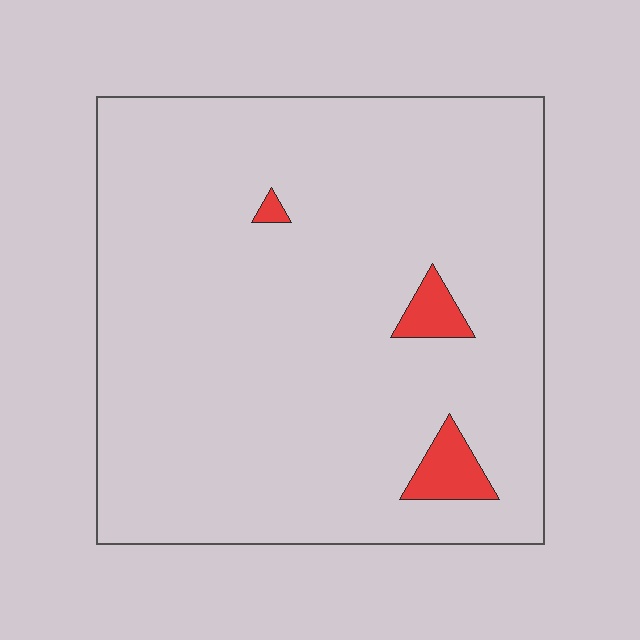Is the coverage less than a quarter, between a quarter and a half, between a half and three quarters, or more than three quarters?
Less than a quarter.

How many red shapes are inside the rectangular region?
3.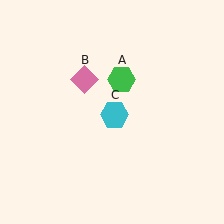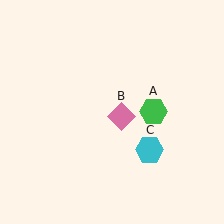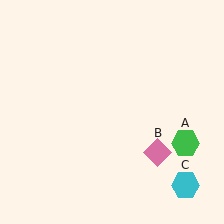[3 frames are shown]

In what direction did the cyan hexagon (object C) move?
The cyan hexagon (object C) moved down and to the right.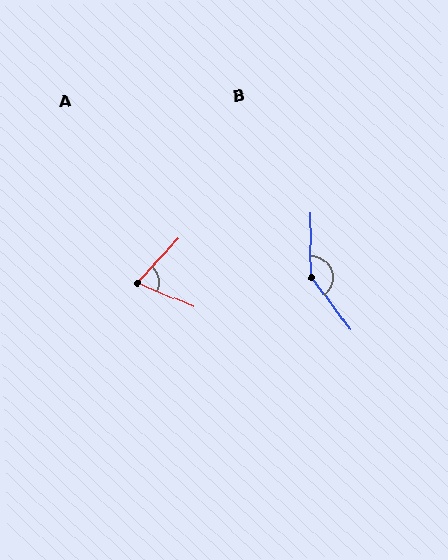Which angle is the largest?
B, at approximately 144 degrees.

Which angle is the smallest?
A, at approximately 69 degrees.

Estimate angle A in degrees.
Approximately 69 degrees.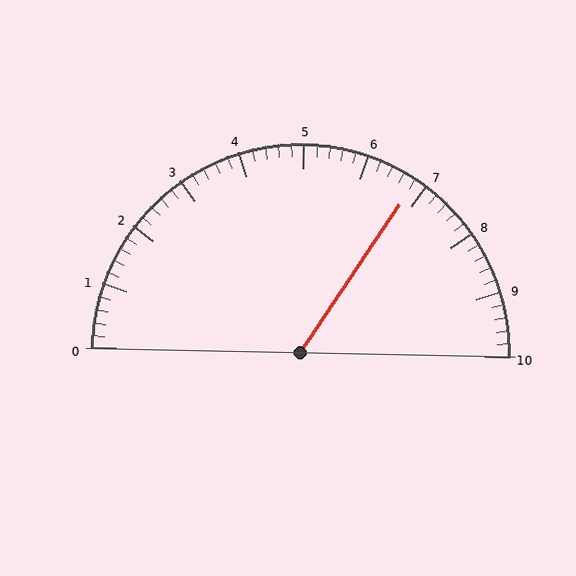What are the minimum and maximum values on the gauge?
The gauge ranges from 0 to 10.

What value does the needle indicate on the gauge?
The needle indicates approximately 6.8.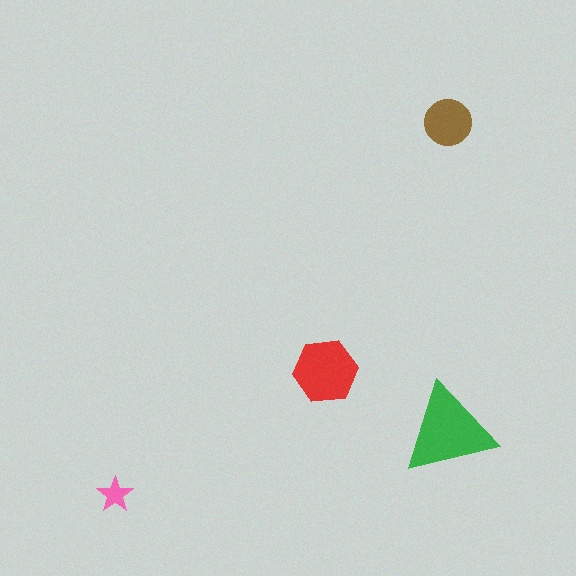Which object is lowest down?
The pink star is bottommost.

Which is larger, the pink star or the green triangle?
The green triangle.